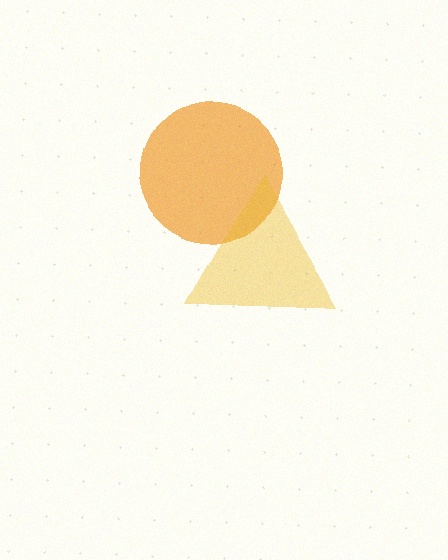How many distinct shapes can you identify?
There are 2 distinct shapes: an orange circle, a yellow triangle.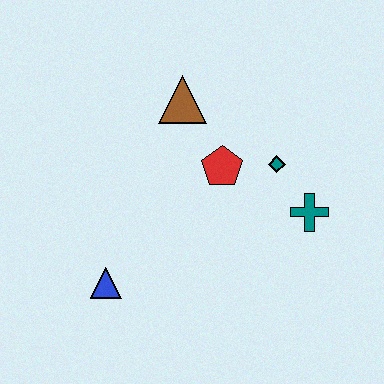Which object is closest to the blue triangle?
The red pentagon is closest to the blue triangle.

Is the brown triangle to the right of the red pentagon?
No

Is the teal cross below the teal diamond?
Yes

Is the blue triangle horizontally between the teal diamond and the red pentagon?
No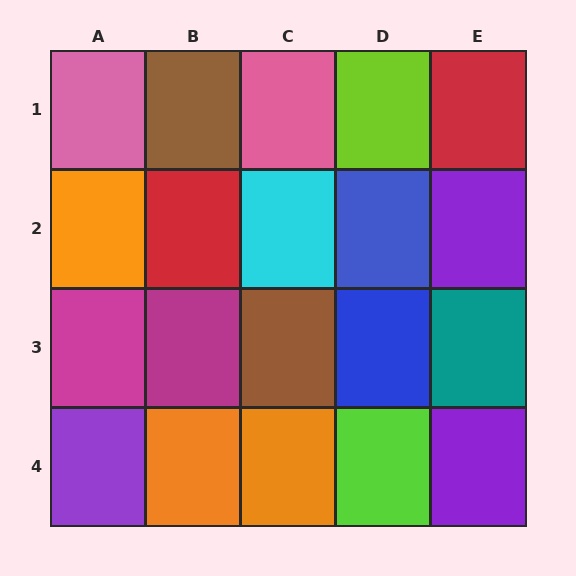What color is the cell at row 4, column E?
Purple.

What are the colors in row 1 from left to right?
Pink, brown, pink, lime, red.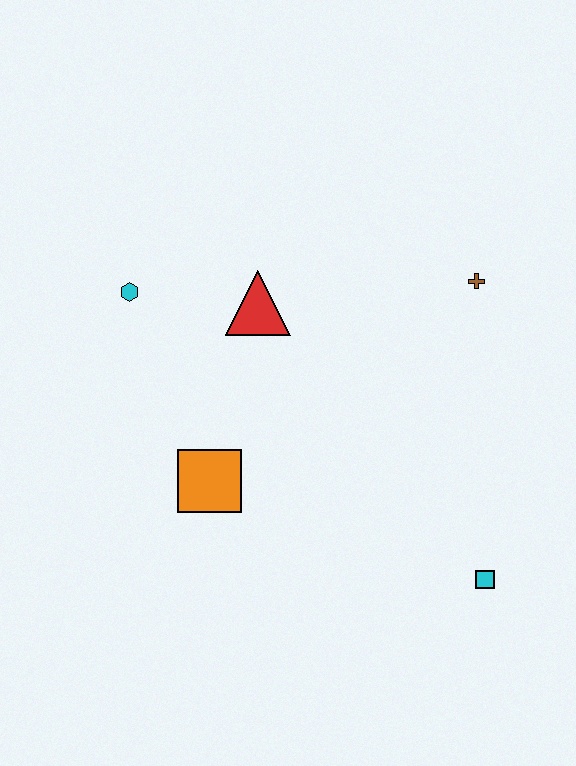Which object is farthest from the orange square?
The brown cross is farthest from the orange square.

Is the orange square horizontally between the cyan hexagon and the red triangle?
Yes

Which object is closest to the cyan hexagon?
The red triangle is closest to the cyan hexagon.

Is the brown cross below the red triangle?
No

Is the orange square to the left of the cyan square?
Yes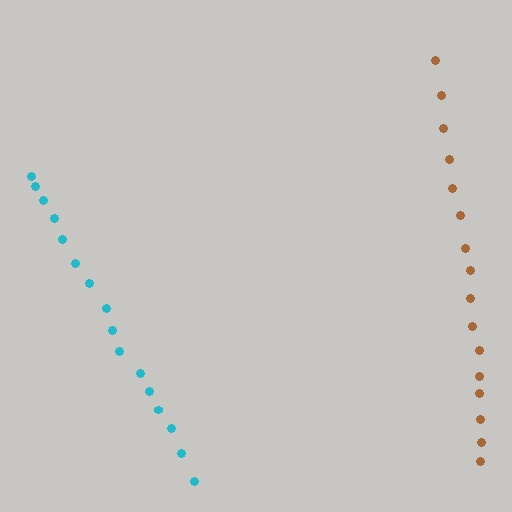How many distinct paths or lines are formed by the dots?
There are 2 distinct paths.